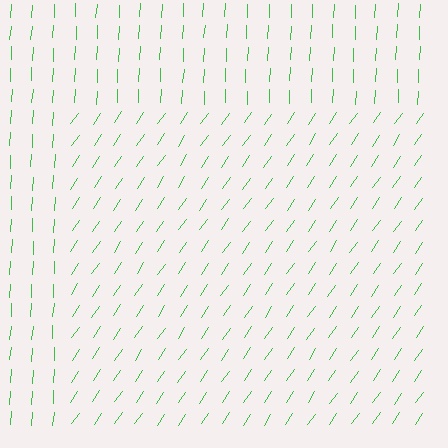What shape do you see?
I see a rectangle.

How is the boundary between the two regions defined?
The boundary is defined purely by a change in line orientation (approximately 31 degrees difference). All lines are the same color and thickness.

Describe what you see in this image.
The image is filled with small green line segments. A rectangle region in the image has lines oriented differently from the surrounding lines, creating a visible texture boundary.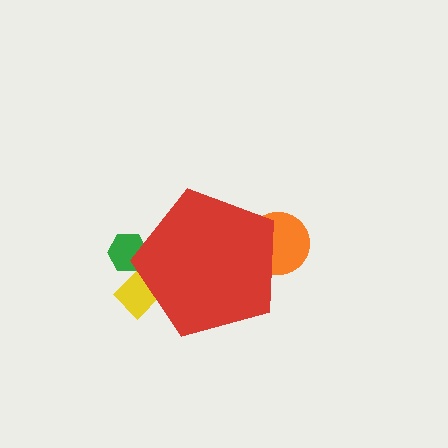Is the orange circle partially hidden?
Yes, the orange circle is partially hidden behind the red pentagon.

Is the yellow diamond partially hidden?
Yes, the yellow diamond is partially hidden behind the red pentagon.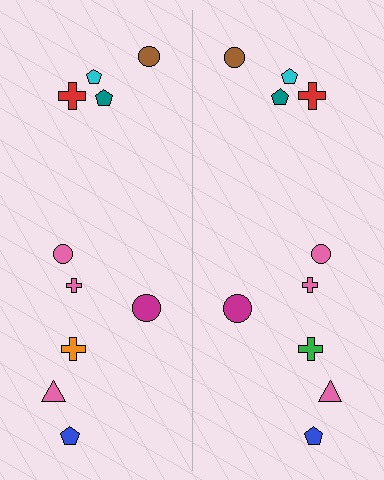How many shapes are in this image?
There are 20 shapes in this image.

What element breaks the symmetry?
The green cross on the right side breaks the symmetry — its mirror counterpart is orange.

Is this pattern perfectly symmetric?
No, the pattern is not perfectly symmetric. The green cross on the right side breaks the symmetry — its mirror counterpart is orange.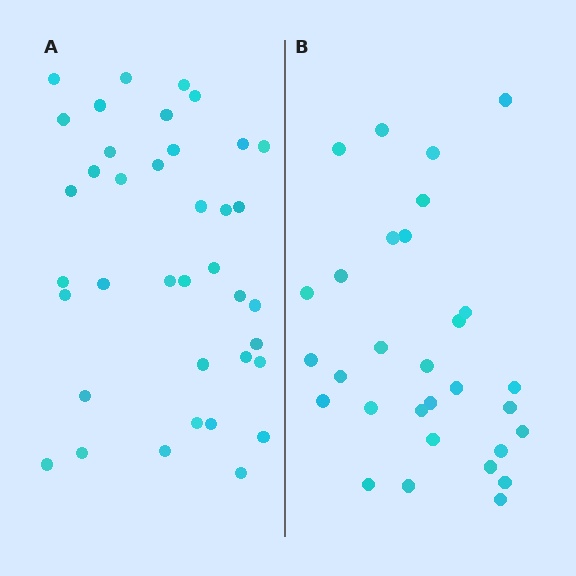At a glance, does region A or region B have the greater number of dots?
Region A (the left region) has more dots.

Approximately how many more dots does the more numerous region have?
Region A has roughly 8 or so more dots than region B.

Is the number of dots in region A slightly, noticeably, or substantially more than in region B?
Region A has noticeably more, but not dramatically so. The ratio is roughly 1.3 to 1.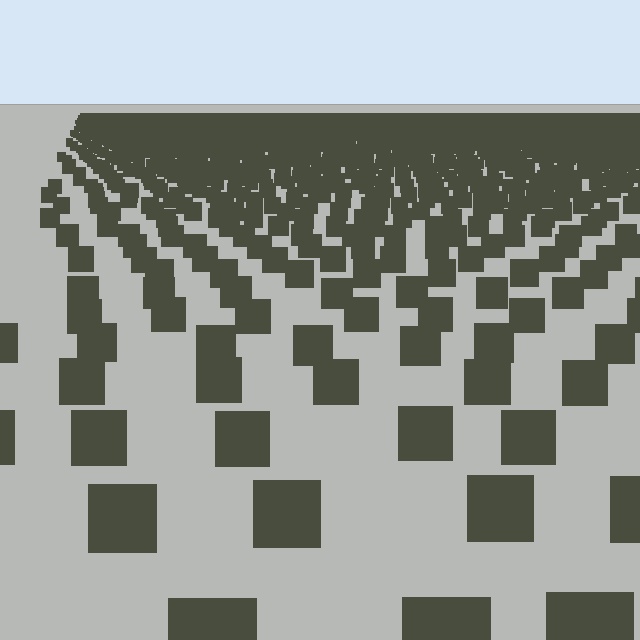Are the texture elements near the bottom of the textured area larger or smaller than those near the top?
Larger. Near the bottom, elements are closer to the viewer and appear at a bigger on-screen size.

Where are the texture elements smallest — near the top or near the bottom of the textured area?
Near the top.